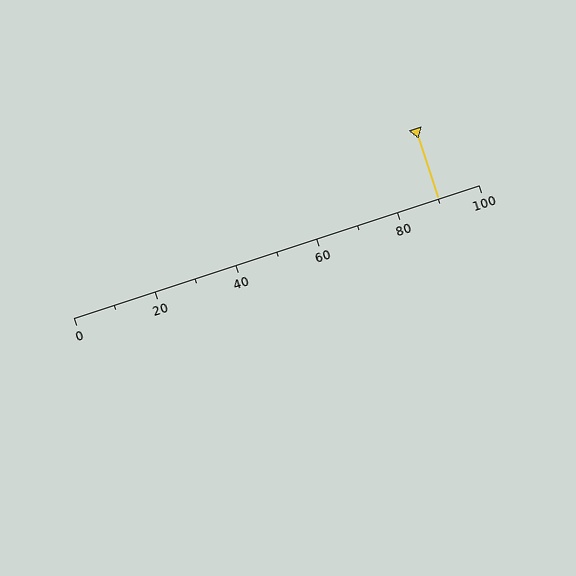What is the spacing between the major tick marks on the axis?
The major ticks are spaced 20 apart.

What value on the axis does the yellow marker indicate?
The marker indicates approximately 90.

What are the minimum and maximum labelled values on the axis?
The axis runs from 0 to 100.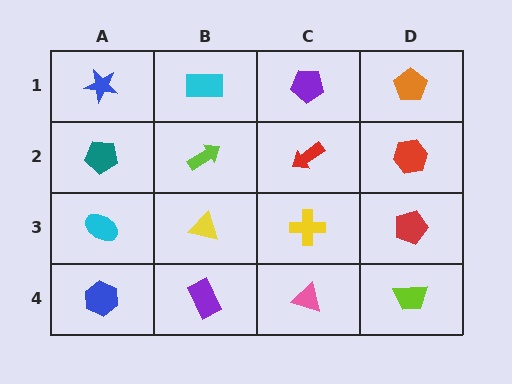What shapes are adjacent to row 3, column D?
A red hexagon (row 2, column D), a lime trapezoid (row 4, column D), a yellow cross (row 3, column C).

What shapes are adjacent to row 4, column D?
A red pentagon (row 3, column D), a pink triangle (row 4, column C).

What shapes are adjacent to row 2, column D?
An orange pentagon (row 1, column D), a red pentagon (row 3, column D), a red arrow (row 2, column C).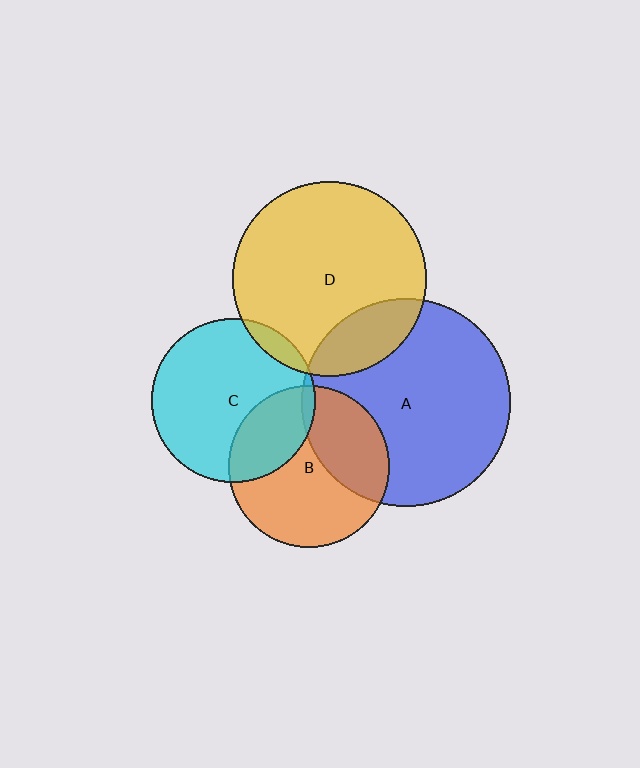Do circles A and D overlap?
Yes.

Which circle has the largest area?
Circle A (blue).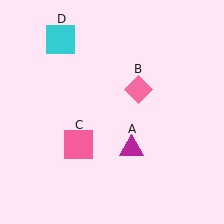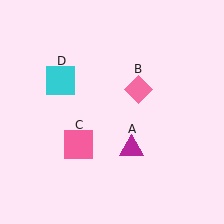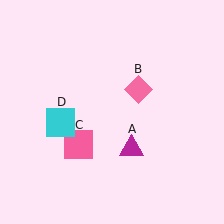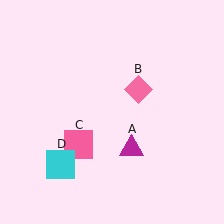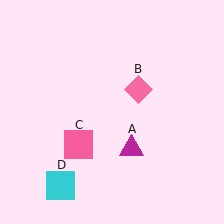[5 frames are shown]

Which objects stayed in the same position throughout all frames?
Magenta triangle (object A) and pink diamond (object B) and pink square (object C) remained stationary.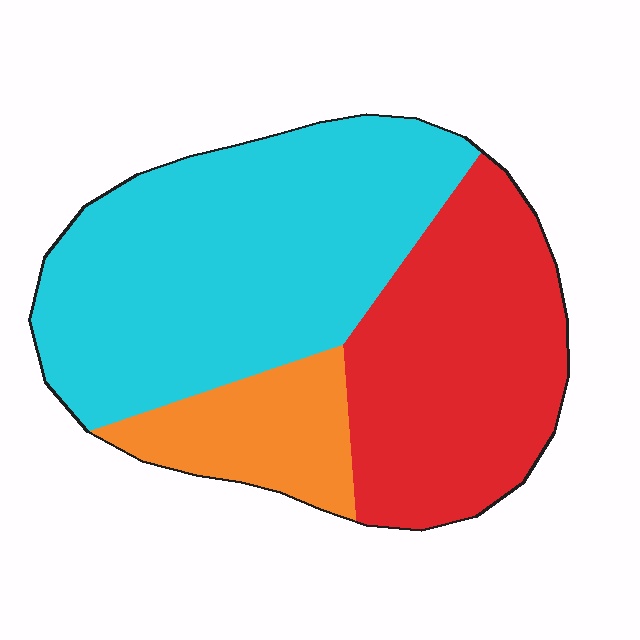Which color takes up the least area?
Orange, at roughly 15%.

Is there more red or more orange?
Red.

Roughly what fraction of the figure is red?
Red takes up about one third (1/3) of the figure.